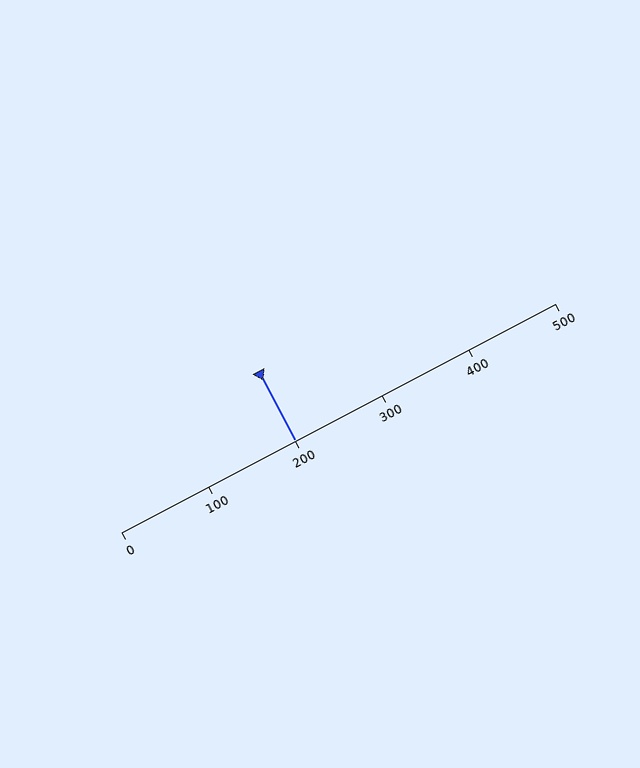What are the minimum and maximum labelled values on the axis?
The axis runs from 0 to 500.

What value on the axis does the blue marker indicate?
The marker indicates approximately 200.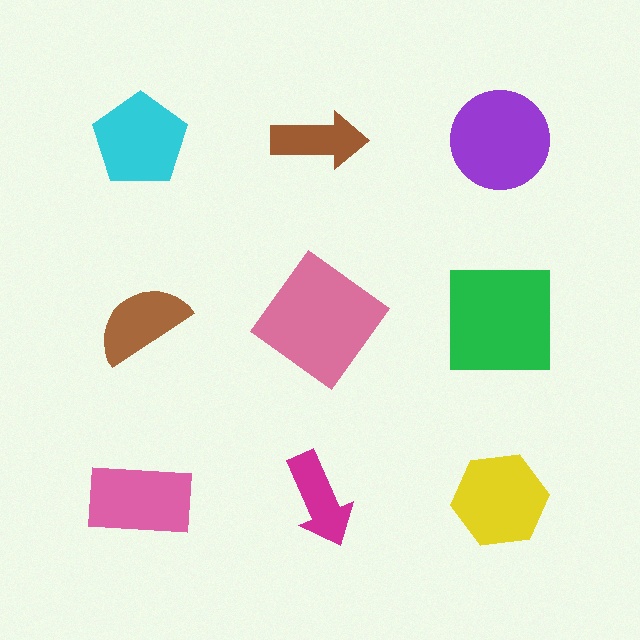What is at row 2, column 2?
A pink diamond.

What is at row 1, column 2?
A brown arrow.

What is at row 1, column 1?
A cyan pentagon.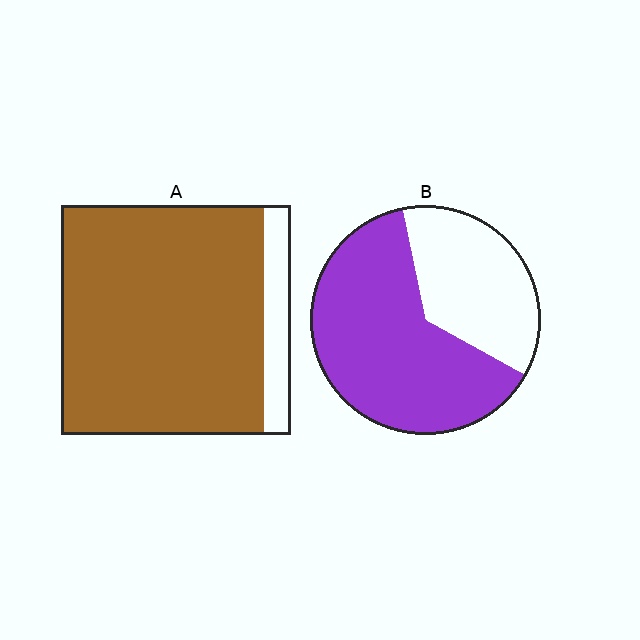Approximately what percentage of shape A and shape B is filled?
A is approximately 90% and B is approximately 65%.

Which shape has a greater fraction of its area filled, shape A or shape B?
Shape A.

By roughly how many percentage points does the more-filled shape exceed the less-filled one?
By roughly 25 percentage points (A over B).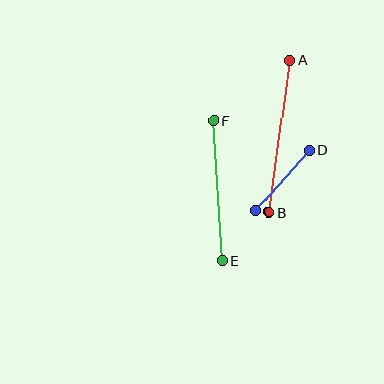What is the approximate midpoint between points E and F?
The midpoint is at approximately (218, 191) pixels.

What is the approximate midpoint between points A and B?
The midpoint is at approximately (279, 136) pixels.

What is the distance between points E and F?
The distance is approximately 140 pixels.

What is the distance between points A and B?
The distance is approximately 154 pixels.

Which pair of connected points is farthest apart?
Points A and B are farthest apart.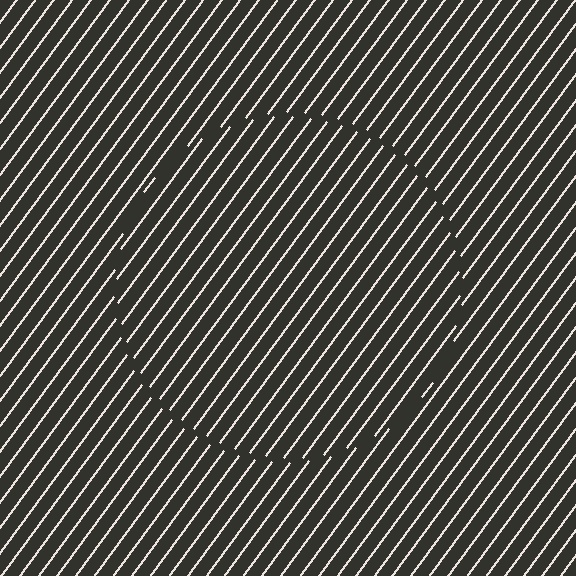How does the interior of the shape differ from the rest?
The interior of the shape contains the same grating, shifted by half a period — the contour is defined by the phase discontinuity where line-ends from the inner and outer gratings abut.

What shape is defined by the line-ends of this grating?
An illusory circle. The interior of the shape contains the same grating, shifted by half a period — the contour is defined by the phase discontinuity where line-ends from the inner and outer gratings abut.